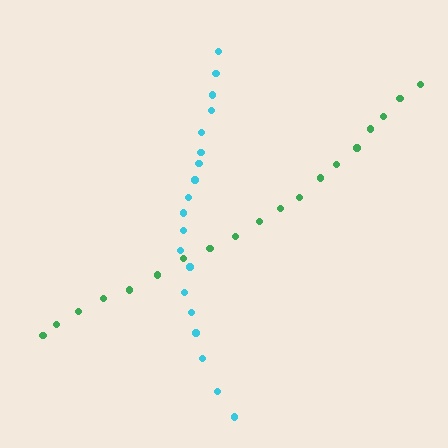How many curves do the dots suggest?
There are 2 distinct paths.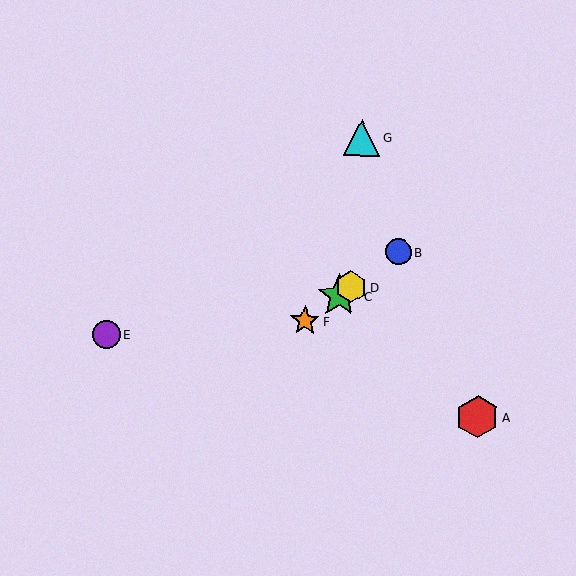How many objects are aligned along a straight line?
4 objects (B, C, D, F) are aligned along a straight line.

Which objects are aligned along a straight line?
Objects B, C, D, F are aligned along a straight line.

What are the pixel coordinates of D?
Object D is at (351, 287).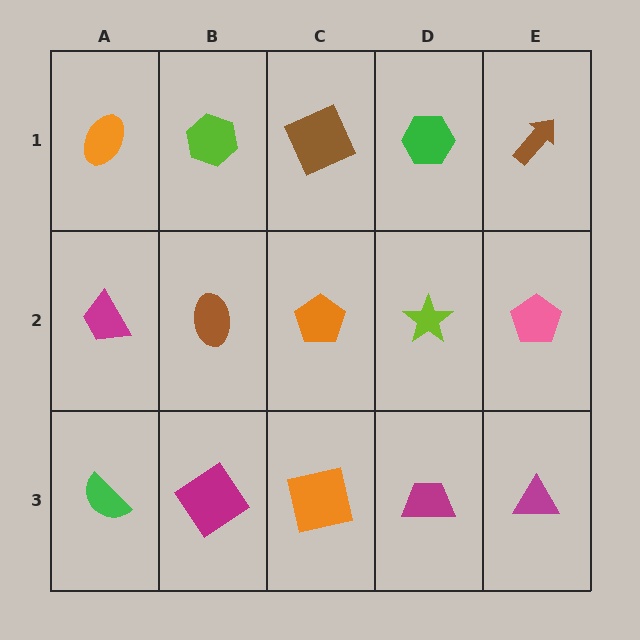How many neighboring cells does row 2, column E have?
3.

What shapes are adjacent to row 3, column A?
A magenta trapezoid (row 2, column A), a magenta diamond (row 3, column B).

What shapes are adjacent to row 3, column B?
A brown ellipse (row 2, column B), a green semicircle (row 3, column A), an orange square (row 3, column C).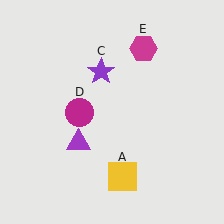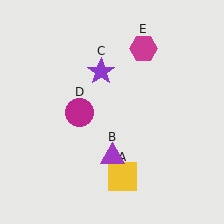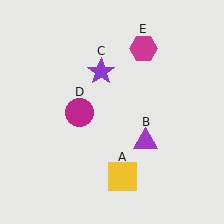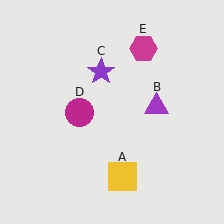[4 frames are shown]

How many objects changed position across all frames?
1 object changed position: purple triangle (object B).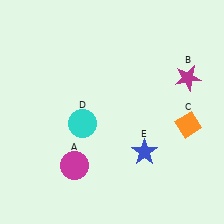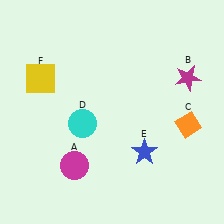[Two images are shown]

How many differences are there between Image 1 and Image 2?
There is 1 difference between the two images.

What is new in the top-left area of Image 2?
A yellow square (F) was added in the top-left area of Image 2.